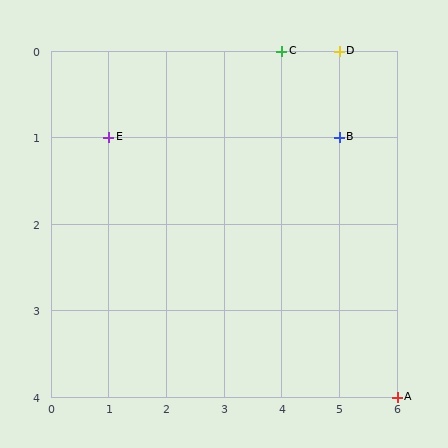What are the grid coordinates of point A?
Point A is at grid coordinates (6, 4).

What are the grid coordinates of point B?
Point B is at grid coordinates (5, 1).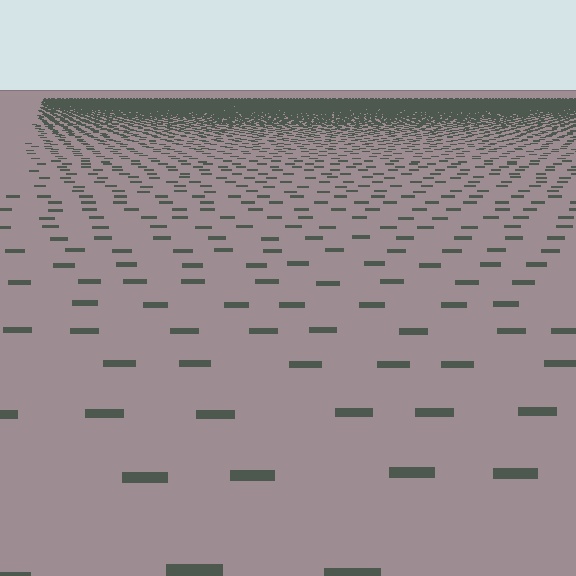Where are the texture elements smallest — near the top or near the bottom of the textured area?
Near the top.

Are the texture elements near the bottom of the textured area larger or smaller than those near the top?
Larger. Near the bottom, elements are closer to the viewer and appear at a bigger on-screen size.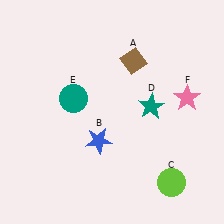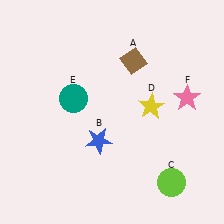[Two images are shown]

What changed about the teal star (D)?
In Image 1, D is teal. In Image 2, it changed to yellow.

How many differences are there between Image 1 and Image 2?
There is 1 difference between the two images.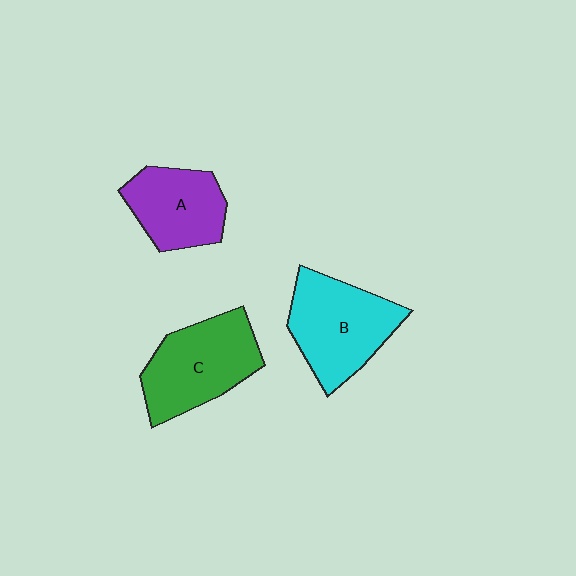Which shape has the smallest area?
Shape A (purple).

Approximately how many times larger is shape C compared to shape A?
Approximately 1.3 times.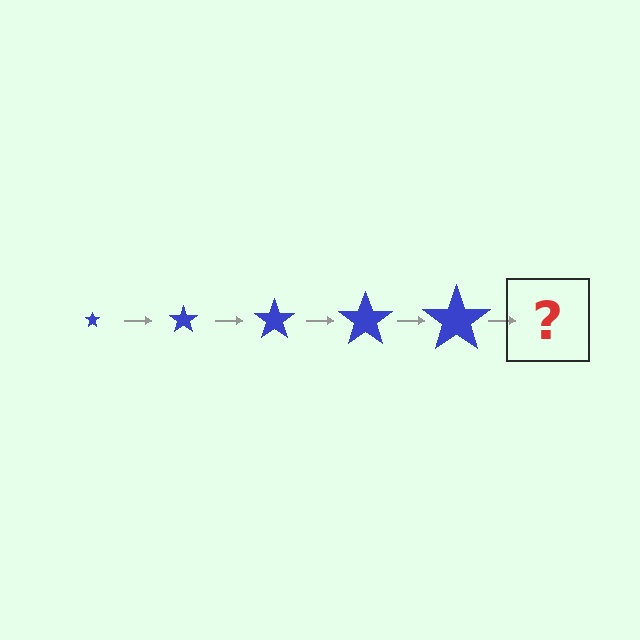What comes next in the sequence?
The next element should be a blue star, larger than the previous one.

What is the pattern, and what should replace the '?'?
The pattern is that the star gets progressively larger each step. The '?' should be a blue star, larger than the previous one.